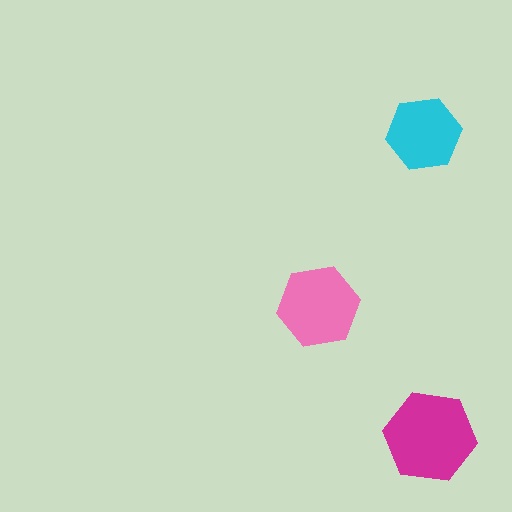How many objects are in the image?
There are 3 objects in the image.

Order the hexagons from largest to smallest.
the magenta one, the pink one, the cyan one.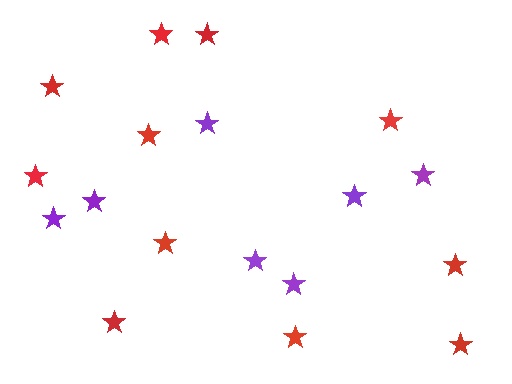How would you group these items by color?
There are 2 groups: one group of red stars (11) and one group of purple stars (7).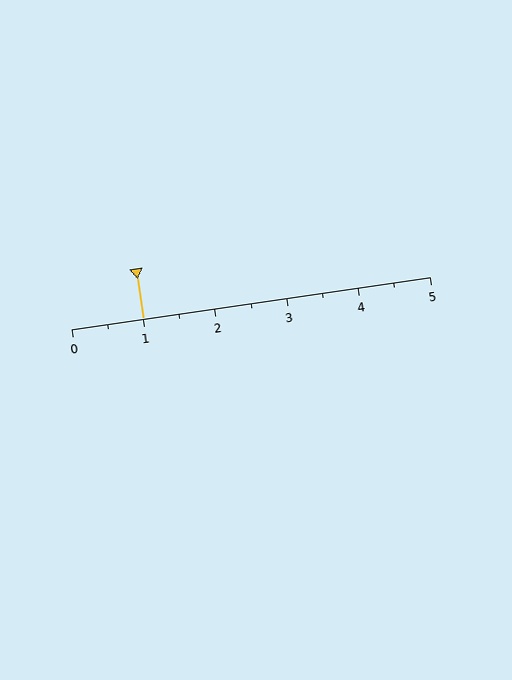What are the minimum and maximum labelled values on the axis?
The axis runs from 0 to 5.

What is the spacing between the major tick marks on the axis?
The major ticks are spaced 1 apart.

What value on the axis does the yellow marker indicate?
The marker indicates approximately 1.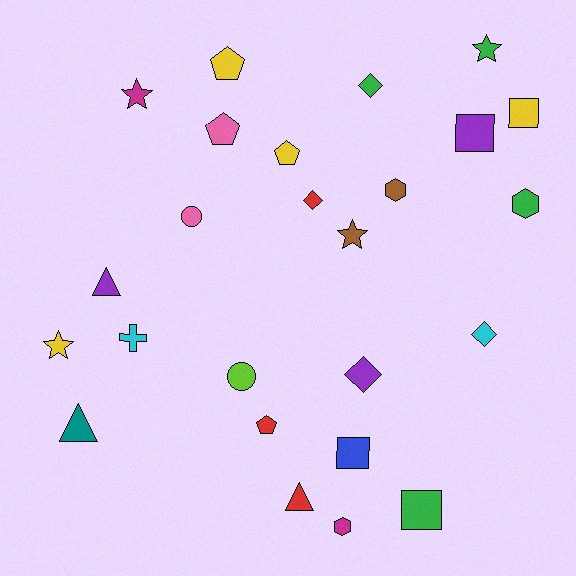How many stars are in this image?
There are 4 stars.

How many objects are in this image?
There are 25 objects.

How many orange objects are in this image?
There are no orange objects.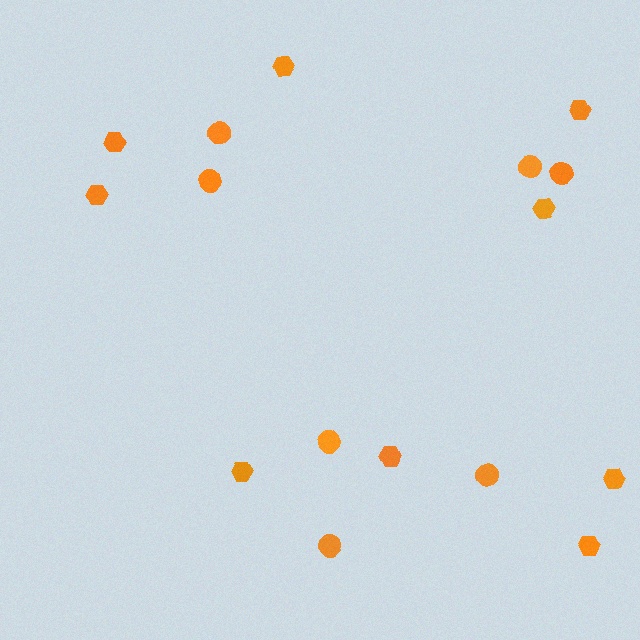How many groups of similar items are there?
There are 2 groups: one group of hexagons (9) and one group of circles (7).